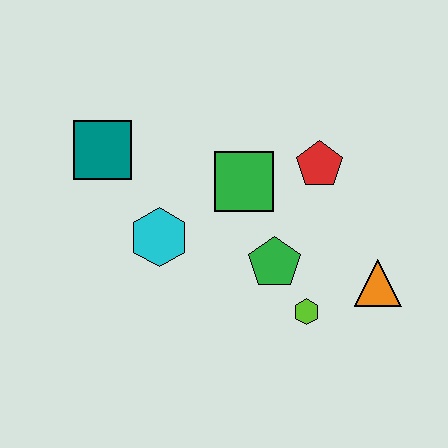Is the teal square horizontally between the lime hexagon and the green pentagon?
No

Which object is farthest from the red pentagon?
The teal square is farthest from the red pentagon.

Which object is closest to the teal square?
The cyan hexagon is closest to the teal square.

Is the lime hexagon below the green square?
Yes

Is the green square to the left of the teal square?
No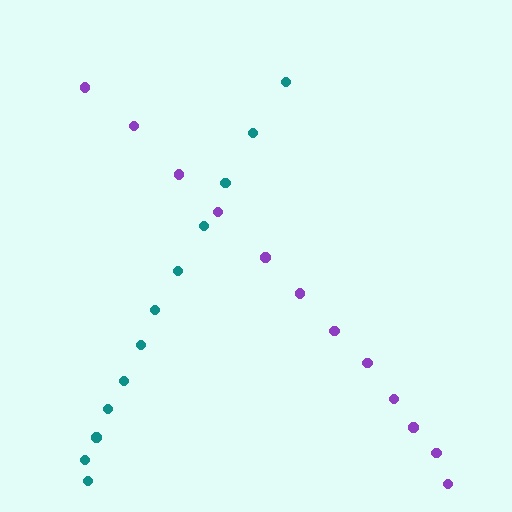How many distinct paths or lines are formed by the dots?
There are 2 distinct paths.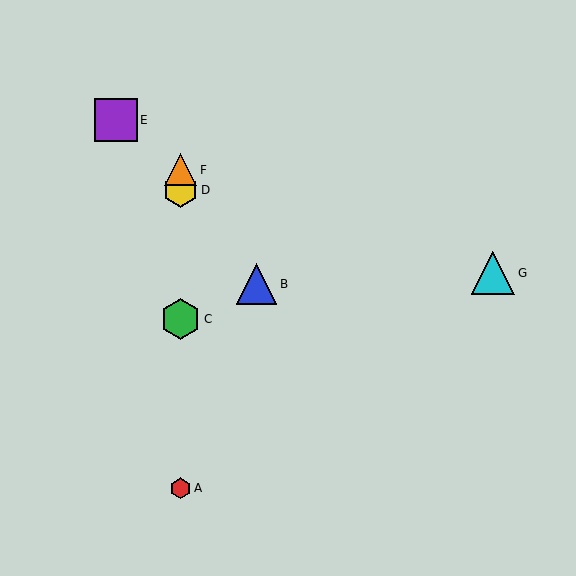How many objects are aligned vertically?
4 objects (A, C, D, F) are aligned vertically.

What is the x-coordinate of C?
Object C is at x≈181.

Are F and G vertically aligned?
No, F is at x≈181 and G is at x≈493.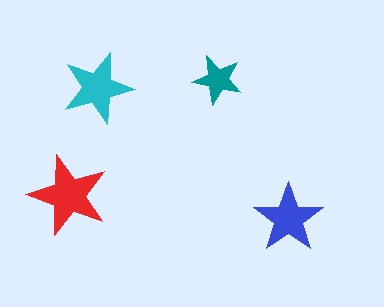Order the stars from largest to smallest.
the red one, the cyan one, the blue one, the teal one.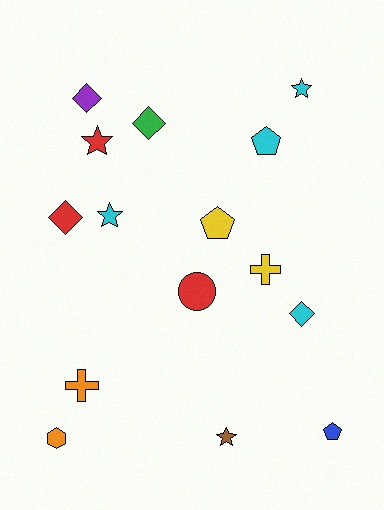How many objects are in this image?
There are 15 objects.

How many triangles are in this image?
There are no triangles.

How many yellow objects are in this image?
There are 2 yellow objects.